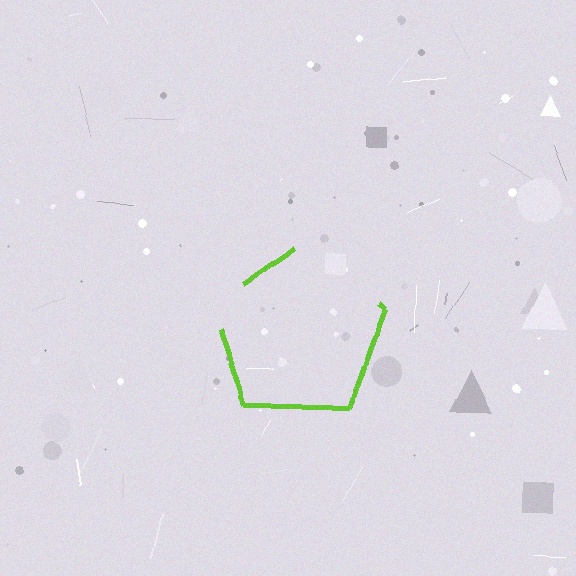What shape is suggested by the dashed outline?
The dashed outline suggests a pentagon.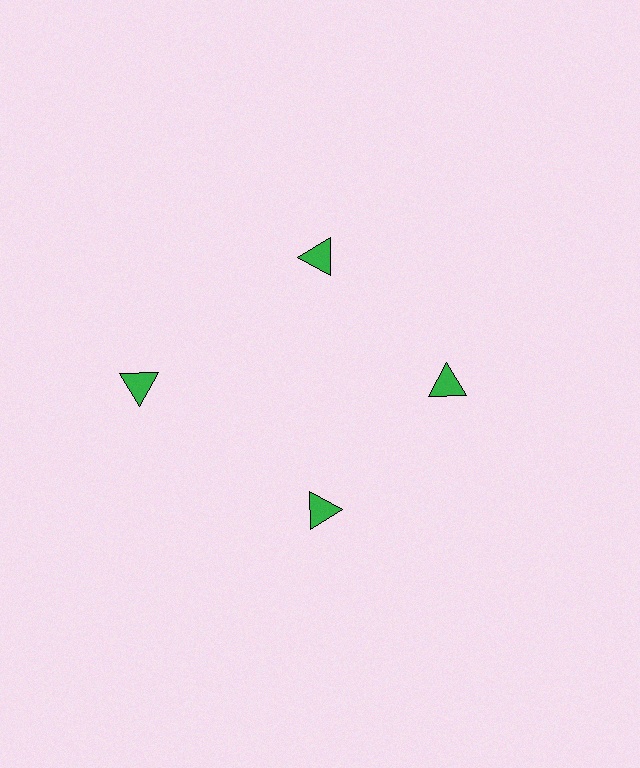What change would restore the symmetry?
The symmetry would be restored by moving it inward, back onto the ring so that all 4 triangles sit at equal angles and equal distance from the center.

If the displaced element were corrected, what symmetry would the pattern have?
It would have 4-fold rotational symmetry — the pattern would map onto itself every 90 degrees.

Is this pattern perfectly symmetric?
No. The 4 green triangles are arranged in a ring, but one element near the 9 o'clock position is pushed outward from the center, breaking the 4-fold rotational symmetry.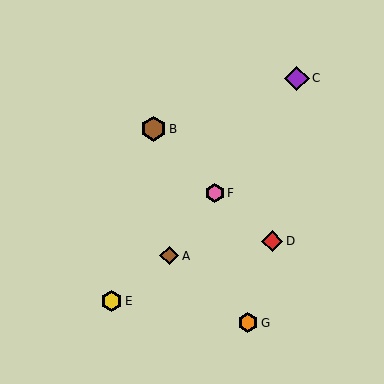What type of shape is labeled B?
Shape B is a brown hexagon.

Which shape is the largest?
The brown hexagon (labeled B) is the largest.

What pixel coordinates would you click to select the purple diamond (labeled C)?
Click at (297, 78) to select the purple diamond C.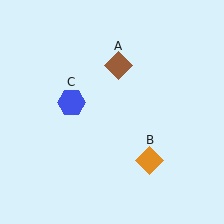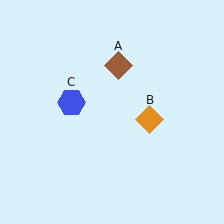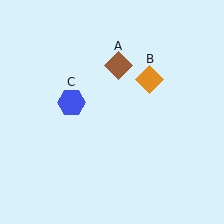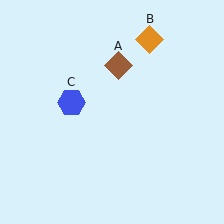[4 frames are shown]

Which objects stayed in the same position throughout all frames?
Brown diamond (object A) and blue hexagon (object C) remained stationary.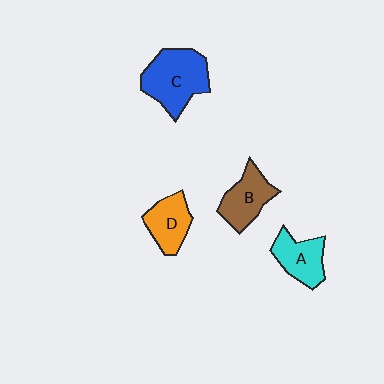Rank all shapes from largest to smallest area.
From largest to smallest: C (blue), B (brown), A (cyan), D (orange).